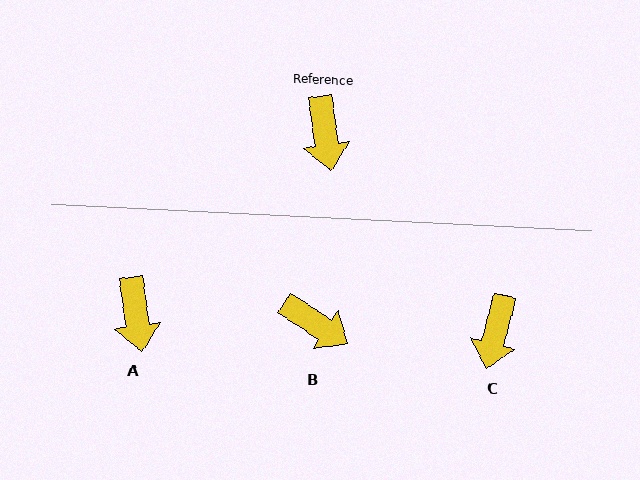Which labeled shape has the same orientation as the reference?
A.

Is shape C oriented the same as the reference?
No, it is off by about 23 degrees.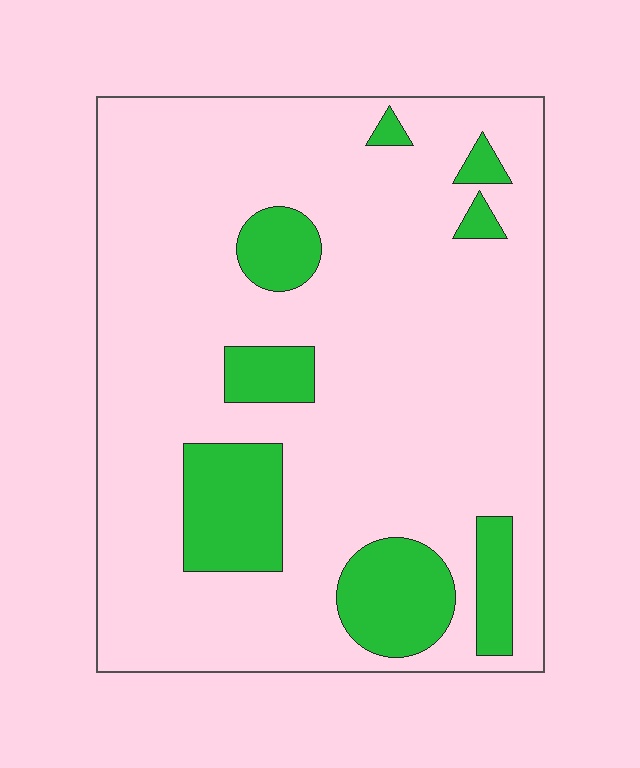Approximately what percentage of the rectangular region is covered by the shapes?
Approximately 15%.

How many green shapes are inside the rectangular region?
8.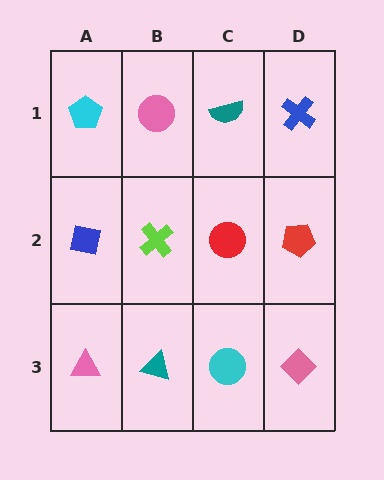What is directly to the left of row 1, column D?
A teal semicircle.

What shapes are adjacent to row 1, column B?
A lime cross (row 2, column B), a cyan pentagon (row 1, column A), a teal semicircle (row 1, column C).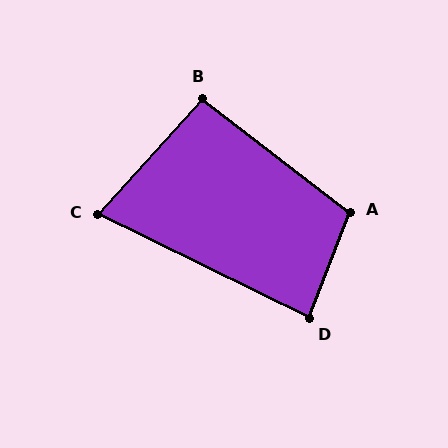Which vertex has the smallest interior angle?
C, at approximately 74 degrees.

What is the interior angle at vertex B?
Approximately 95 degrees (approximately right).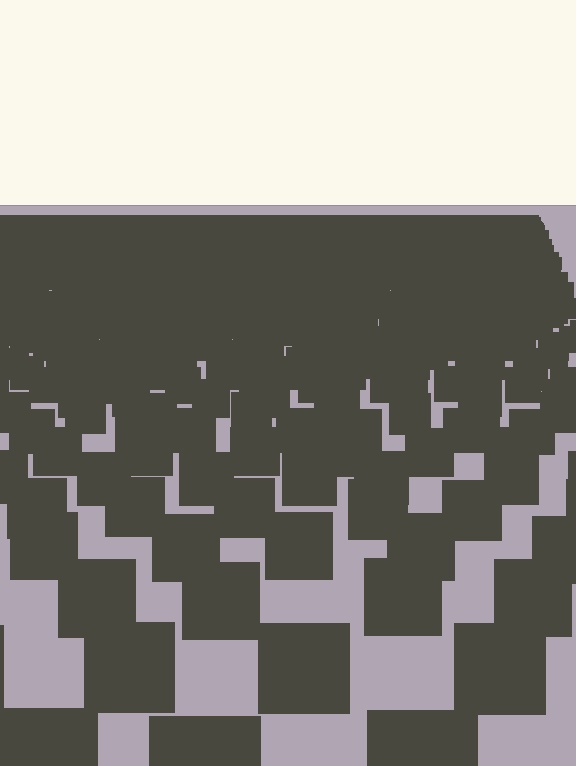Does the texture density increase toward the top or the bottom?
Density increases toward the top.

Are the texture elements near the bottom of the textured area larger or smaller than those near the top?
Larger. Near the bottom, elements are closer to the viewer and appear at a bigger on-screen size.